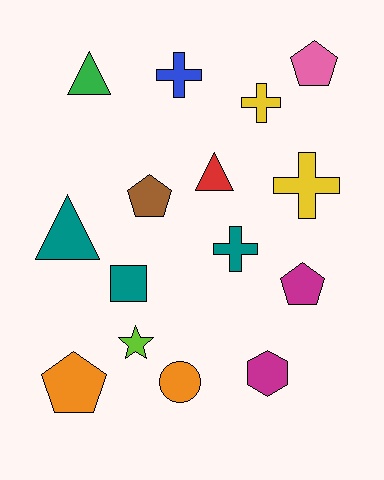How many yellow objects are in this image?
There are 2 yellow objects.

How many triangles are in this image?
There are 3 triangles.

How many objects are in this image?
There are 15 objects.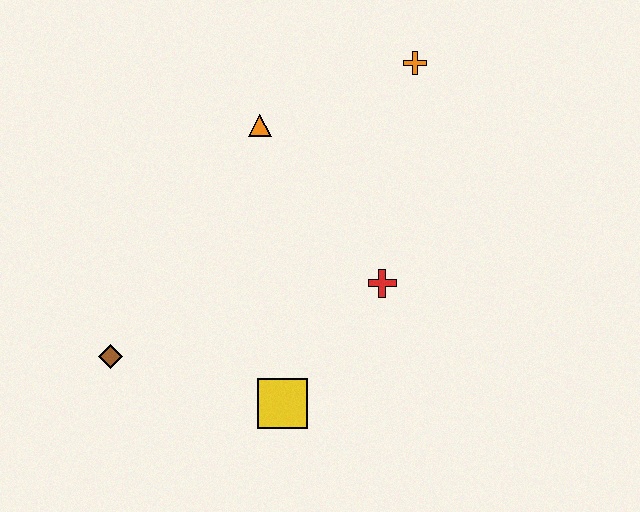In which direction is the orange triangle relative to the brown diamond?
The orange triangle is above the brown diamond.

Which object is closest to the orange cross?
The orange triangle is closest to the orange cross.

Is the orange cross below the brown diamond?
No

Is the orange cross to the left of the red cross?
No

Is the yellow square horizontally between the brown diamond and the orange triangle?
No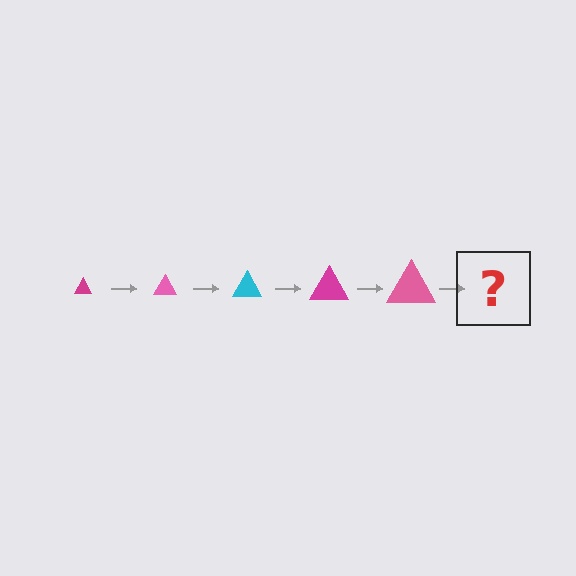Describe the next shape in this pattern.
It should be a cyan triangle, larger than the previous one.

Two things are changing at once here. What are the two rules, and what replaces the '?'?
The two rules are that the triangle grows larger each step and the color cycles through magenta, pink, and cyan. The '?' should be a cyan triangle, larger than the previous one.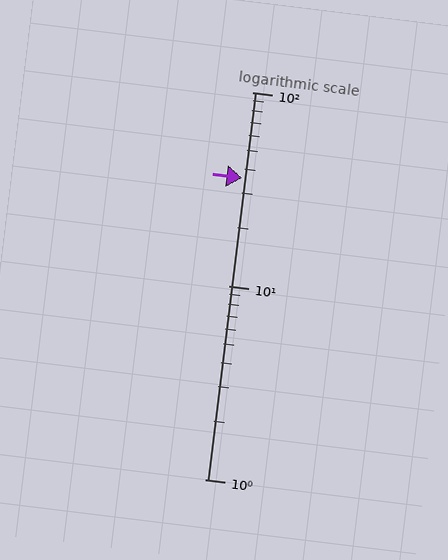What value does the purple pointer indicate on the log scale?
The pointer indicates approximately 36.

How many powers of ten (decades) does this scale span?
The scale spans 2 decades, from 1 to 100.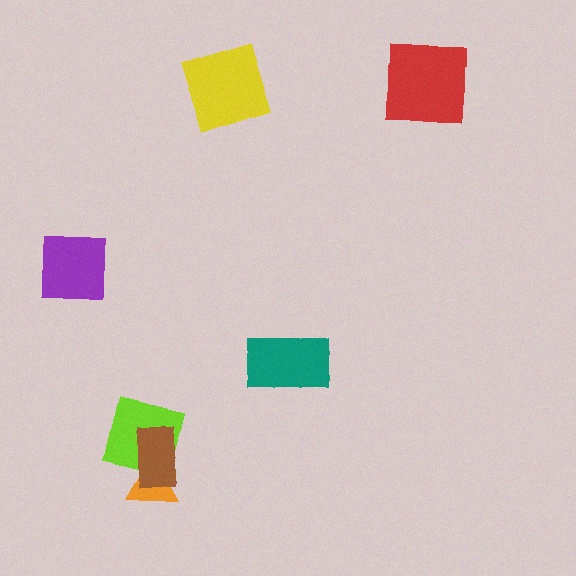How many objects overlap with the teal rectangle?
0 objects overlap with the teal rectangle.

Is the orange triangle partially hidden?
Yes, it is partially covered by another shape.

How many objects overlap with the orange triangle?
2 objects overlap with the orange triangle.